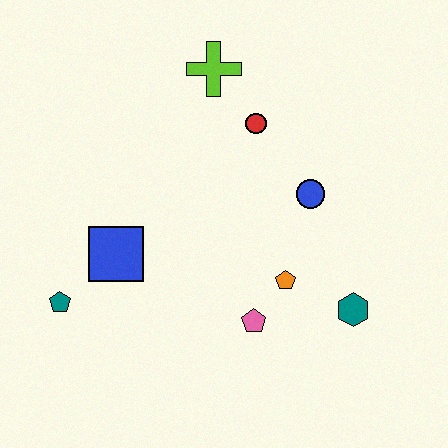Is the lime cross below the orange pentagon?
No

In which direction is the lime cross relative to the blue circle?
The lime cross is above the blue circle.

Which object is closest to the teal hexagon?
The orange pentagon is closest to the teal hexagon.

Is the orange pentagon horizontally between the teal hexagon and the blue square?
Yes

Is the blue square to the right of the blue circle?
No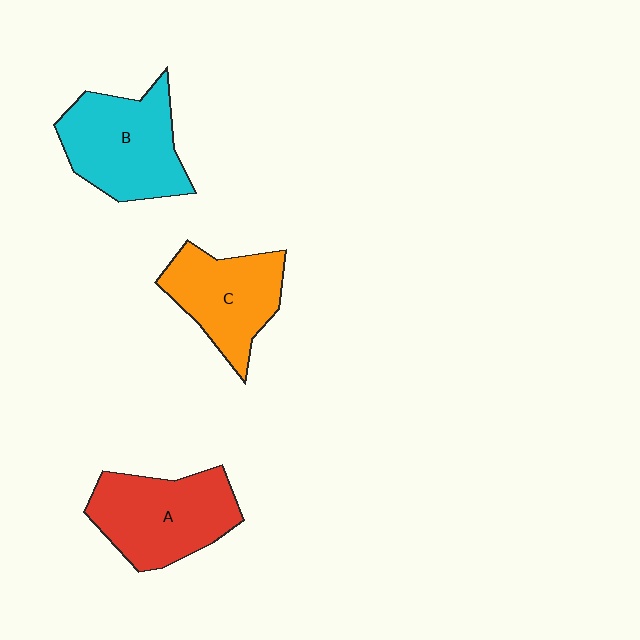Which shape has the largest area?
Shape B (cyan).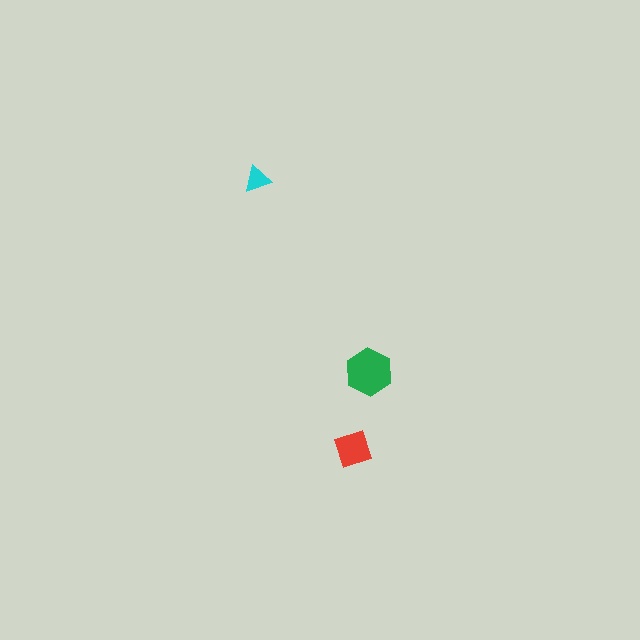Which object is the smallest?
The cyan triangle.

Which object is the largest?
The green hexagon.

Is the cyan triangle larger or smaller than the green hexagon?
Smaller.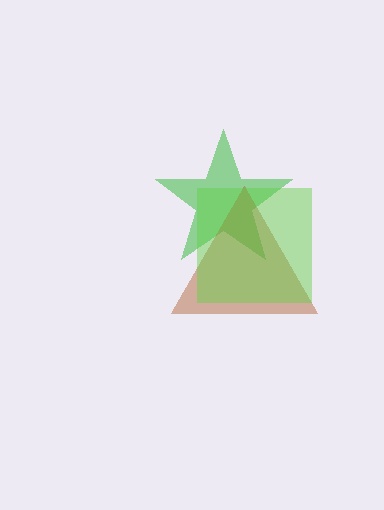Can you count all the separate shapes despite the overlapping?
Yes, there are 3 separate shapes.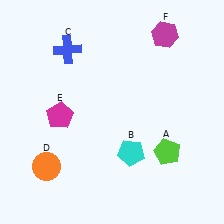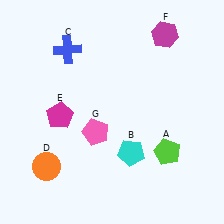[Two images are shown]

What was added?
A pink pentagon (G) was added in Image 2.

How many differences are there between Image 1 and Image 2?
There is 1 difference between the two images.